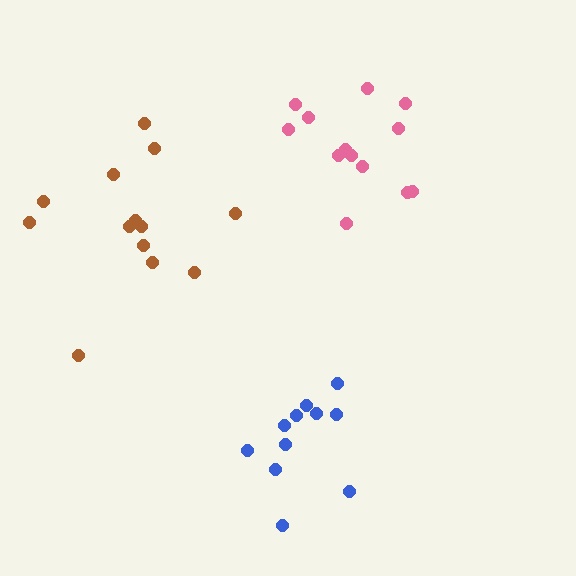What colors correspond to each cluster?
The clusters are colored: brown, pink, blue.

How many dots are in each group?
Group 1: 13 dots, Group 2: 13 dots, Group 3: 11 dots (37 total).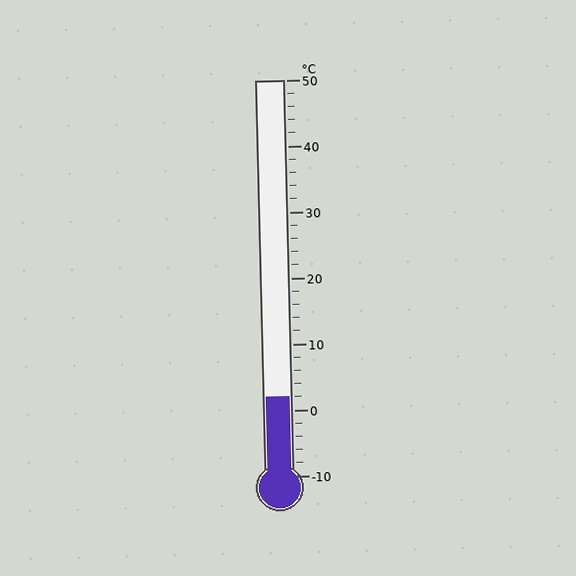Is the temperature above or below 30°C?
The temperature is below 30°C.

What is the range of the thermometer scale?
The thermometer scale ranges from -10°C to 50°C.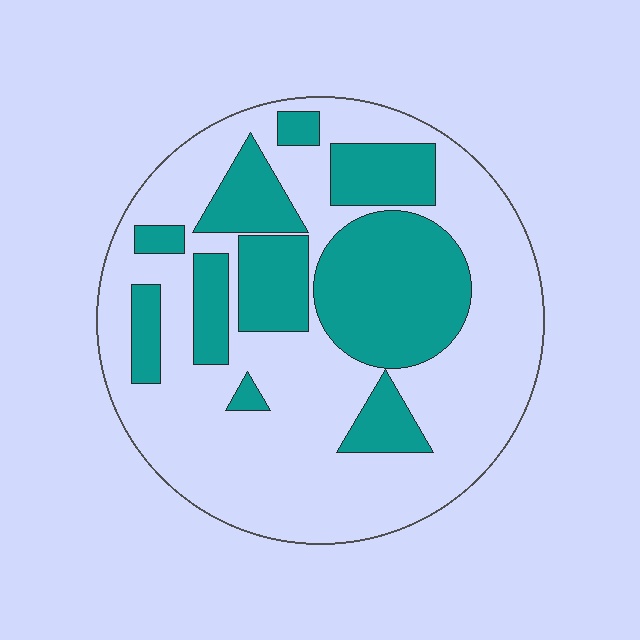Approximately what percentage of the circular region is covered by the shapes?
Approximately 35%.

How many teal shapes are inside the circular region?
10.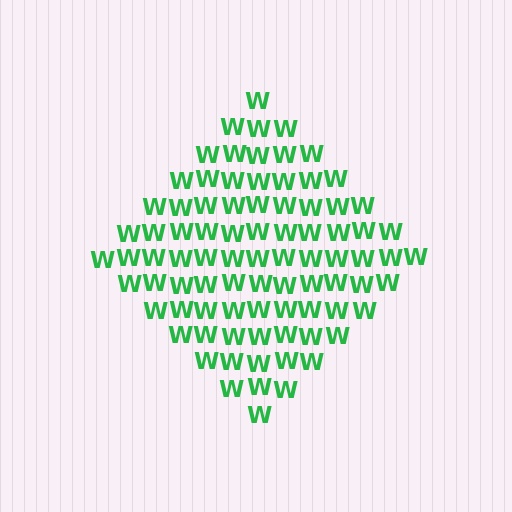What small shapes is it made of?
It is made of small letter W's.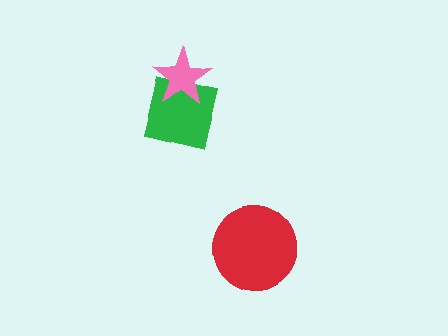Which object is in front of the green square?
The pink star is in front of the green square.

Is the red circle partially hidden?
No, no other shape covers it.